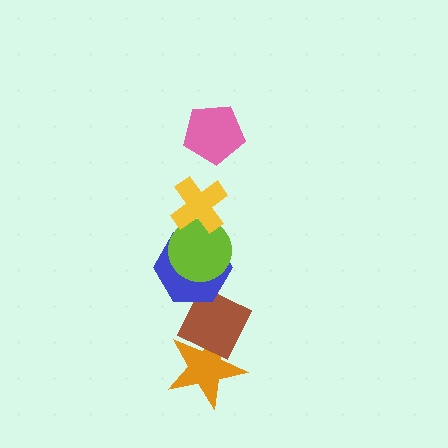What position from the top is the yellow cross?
The yellow cross is 2nd from the top.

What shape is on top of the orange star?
The brown diamond is on top of the orange star.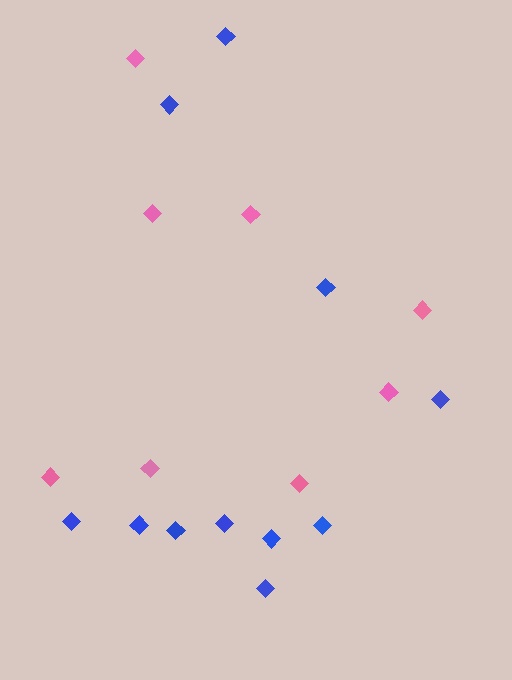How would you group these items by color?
There are 2 groups: one group of blue diamonds (11) and one group of pink diamonds (8).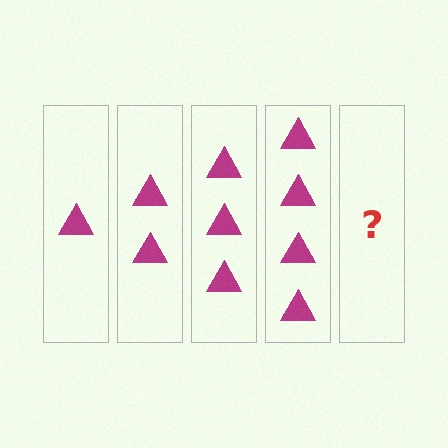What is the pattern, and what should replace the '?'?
The pattern is that each step adds one more triangle. The '?' should be 5 triangles.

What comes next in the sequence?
The next element should be 5 triangles.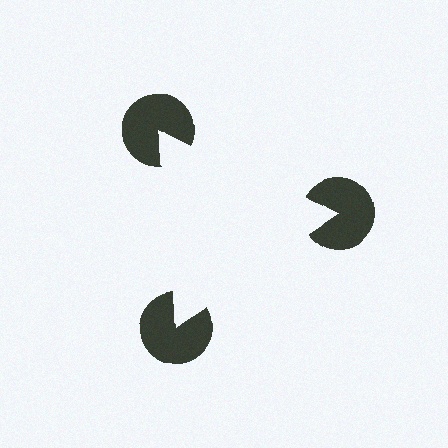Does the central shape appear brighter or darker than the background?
It typically appears slightly brighter than the background, even though no actual brightness change is drawn.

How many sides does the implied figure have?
3 sides.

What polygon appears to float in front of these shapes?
An illusory triangle — its edges are inferred from the aligned wedge cuts in the pac-man discs, not physically drawn.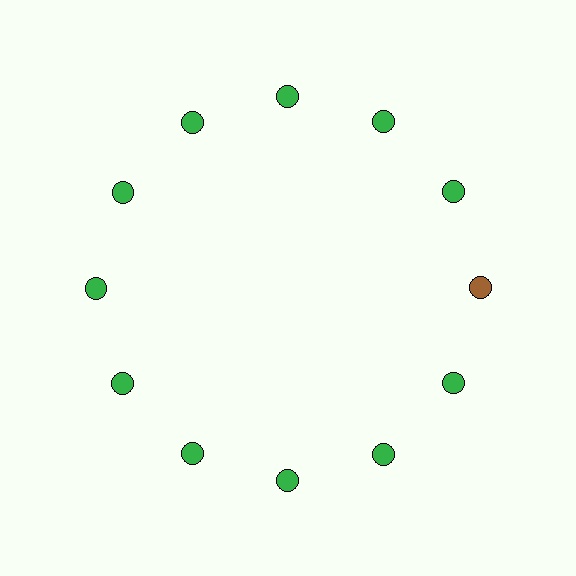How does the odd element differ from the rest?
It has a different color: brown instead of green.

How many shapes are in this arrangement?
There are 12 shapes arranged in a ring pattern.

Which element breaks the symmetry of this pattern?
The brown circle at roughly the 3 o'clock position breaks the symmetry. All other shapes are green circles.